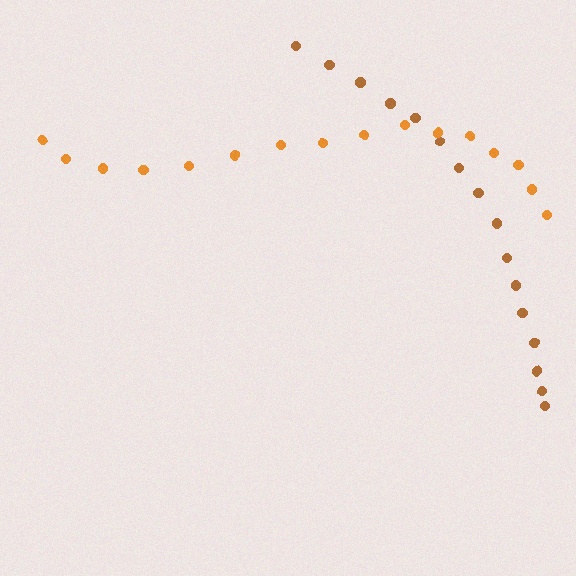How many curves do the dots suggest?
There are 2 distinct paths.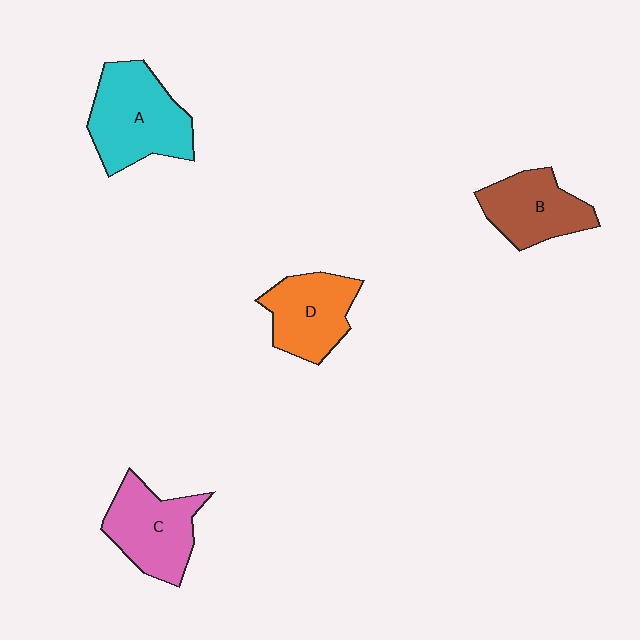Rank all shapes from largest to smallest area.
From largest to smallest: A (cyan), C (pink), D (orange), B (brown).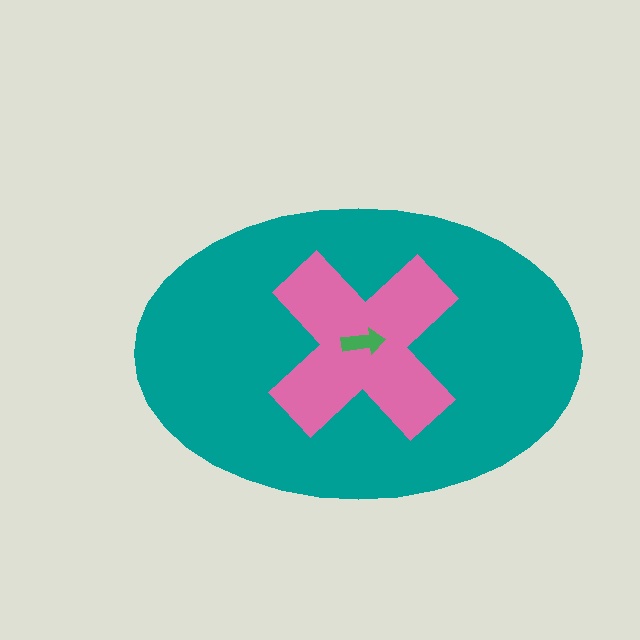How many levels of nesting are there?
3.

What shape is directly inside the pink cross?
The green arrow.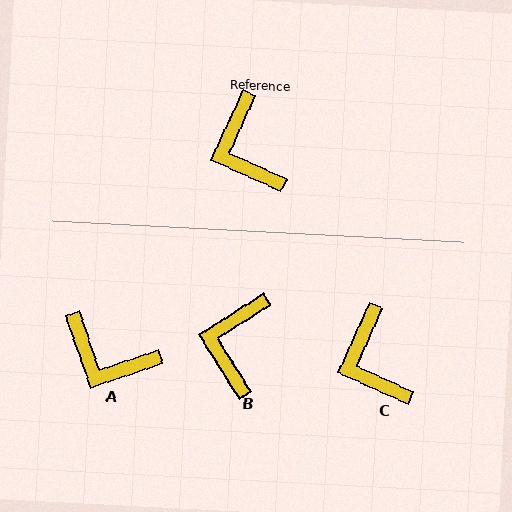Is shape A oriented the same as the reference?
No, it is off by about 43 degrees.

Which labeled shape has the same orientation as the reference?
C.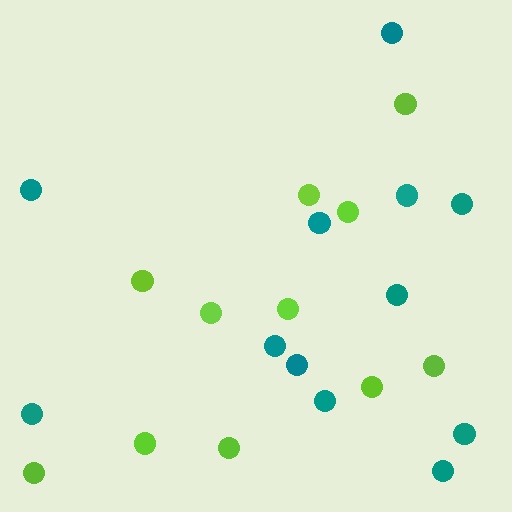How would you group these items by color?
There are 2 groups: one group of lime circles (11) and one group of teal circles (12).